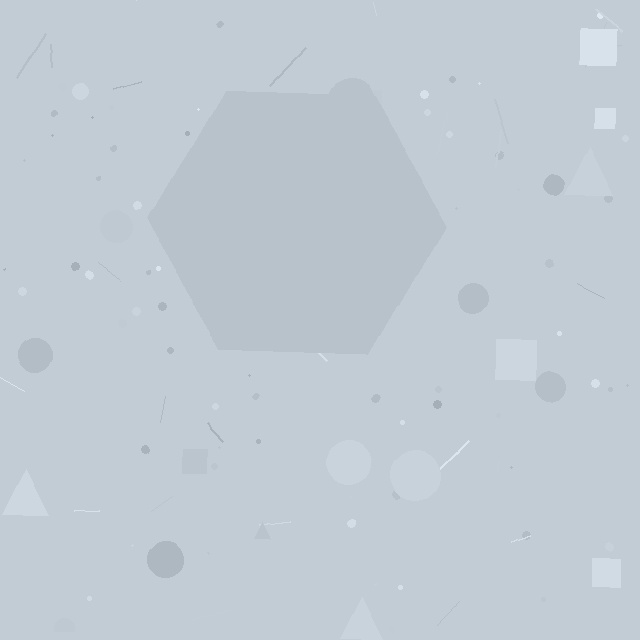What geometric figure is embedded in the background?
A hexagon is embedded in the background.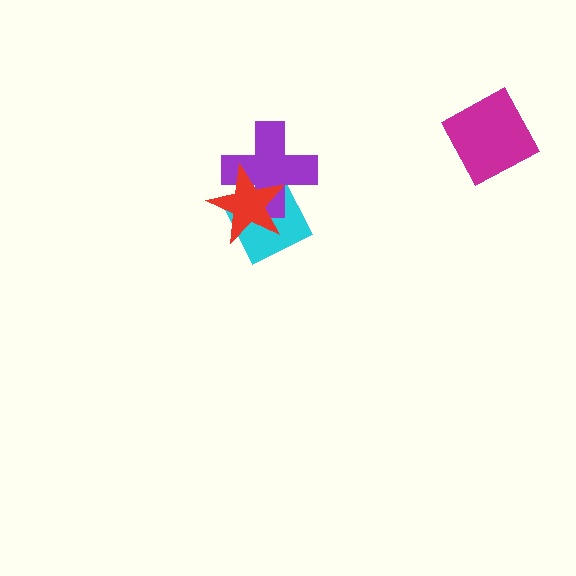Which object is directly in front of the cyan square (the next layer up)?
The purple cross is directly in front of the cyan square.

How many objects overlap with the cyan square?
2 objects overlap with the cyan square.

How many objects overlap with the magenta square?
0 objects overlap with the magenta square.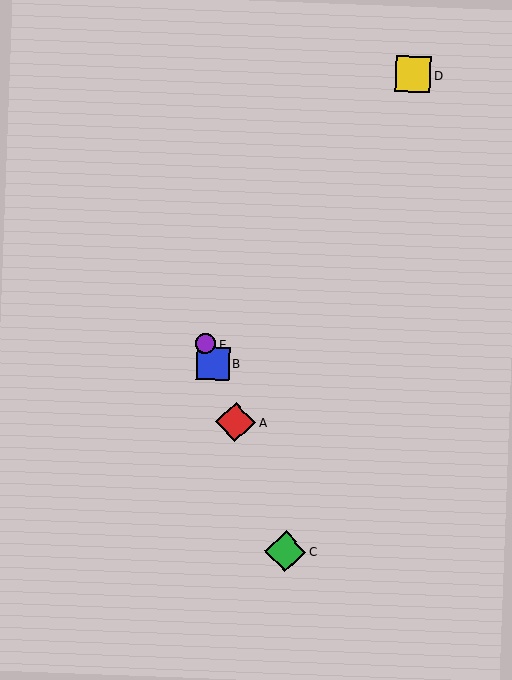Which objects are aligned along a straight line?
Objects A, B, C, E are aligned along a straight line.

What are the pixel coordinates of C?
Object C is at (285, 552).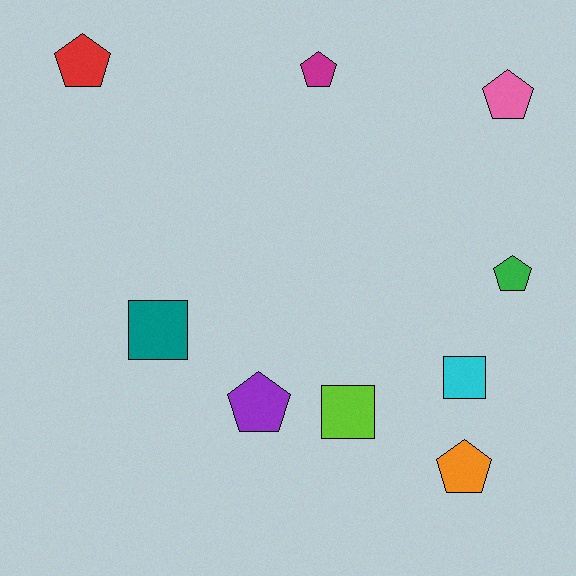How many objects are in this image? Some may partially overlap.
There are 9 objects.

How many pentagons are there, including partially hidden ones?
There are 6 pentagons.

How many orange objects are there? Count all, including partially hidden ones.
There is 1 orange object.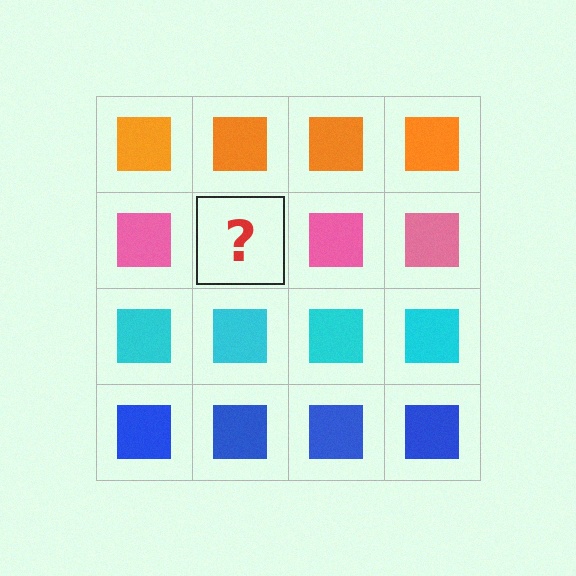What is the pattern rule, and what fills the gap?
The rule is that each row has a consistent color. The gap should be filled with a pink square.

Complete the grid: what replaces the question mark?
The question mark should be replaced with a pink square.